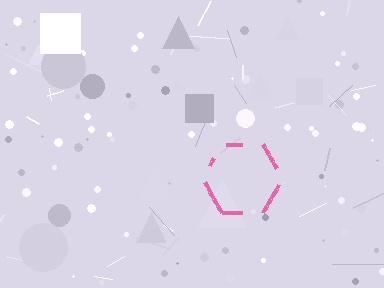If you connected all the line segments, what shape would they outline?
They would outline a hexagon.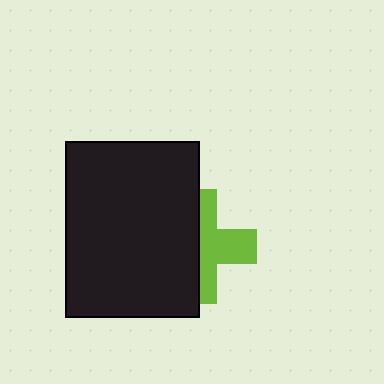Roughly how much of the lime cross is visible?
About half of it is visible (roughly 50%).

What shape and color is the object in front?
The object in front is a black rectangle.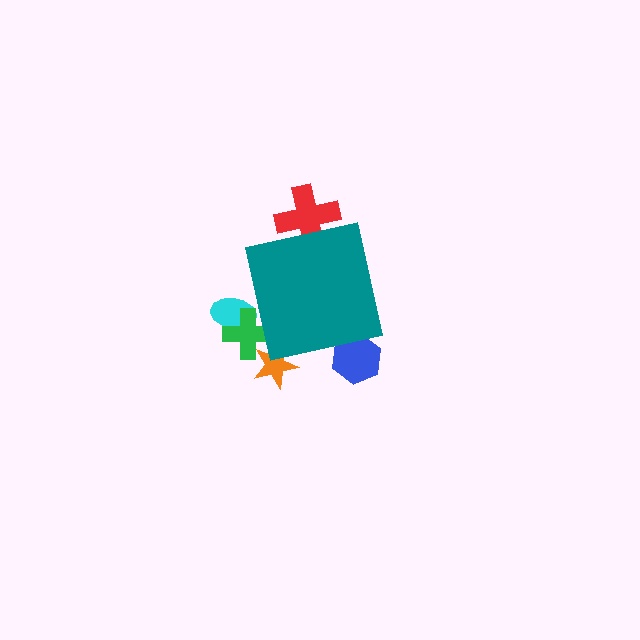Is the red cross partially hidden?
Yes, the red cross is partially hidden behind the teal square.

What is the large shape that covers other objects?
A teal square.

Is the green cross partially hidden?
Yes, the green cross is partially hidden behind the teal square.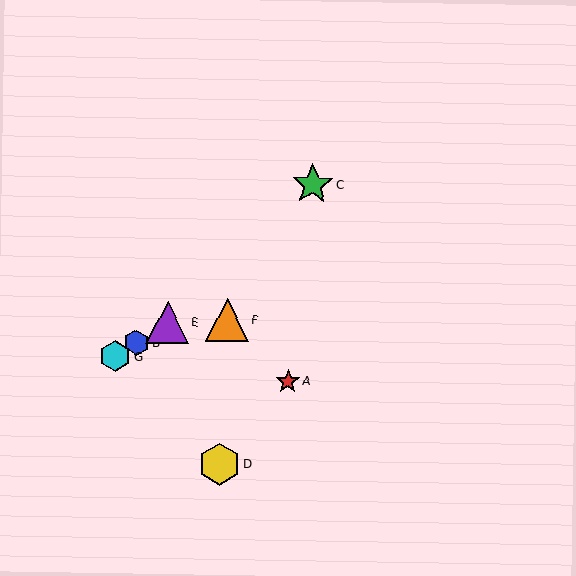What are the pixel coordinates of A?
Object A is at (288, 382).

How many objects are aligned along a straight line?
3 objects (B, E, G) are aligned along a straight line.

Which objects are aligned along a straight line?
Objects B, E, G are aligned along a straight line.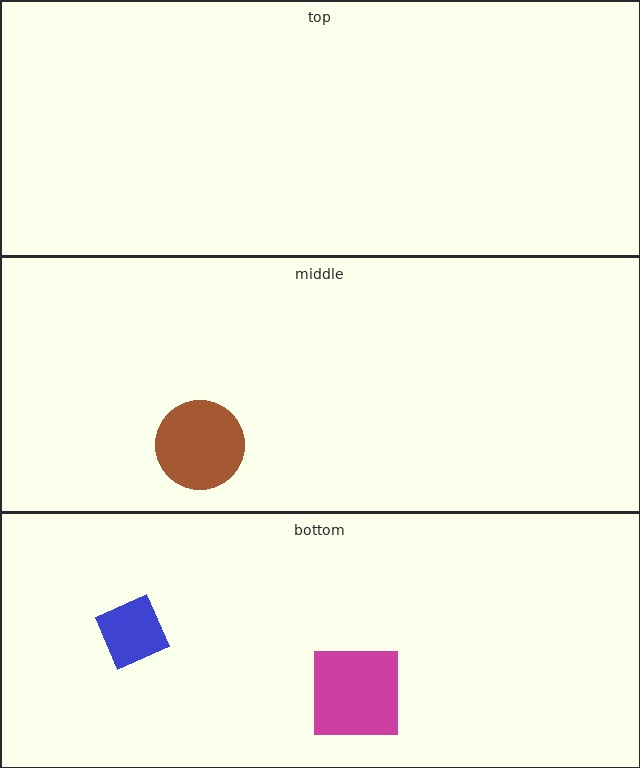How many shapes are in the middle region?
1.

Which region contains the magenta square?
The bottom region.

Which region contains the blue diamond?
The bottom region.